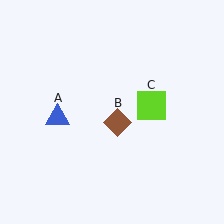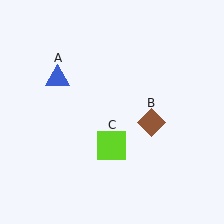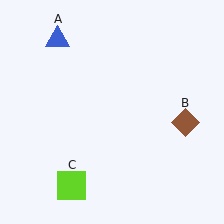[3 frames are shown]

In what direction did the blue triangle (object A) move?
The blue triangle (object A) moved up.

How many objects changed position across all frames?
3 objects changed position: blue triangle (object A), brown diamond (object B), lime square (object C).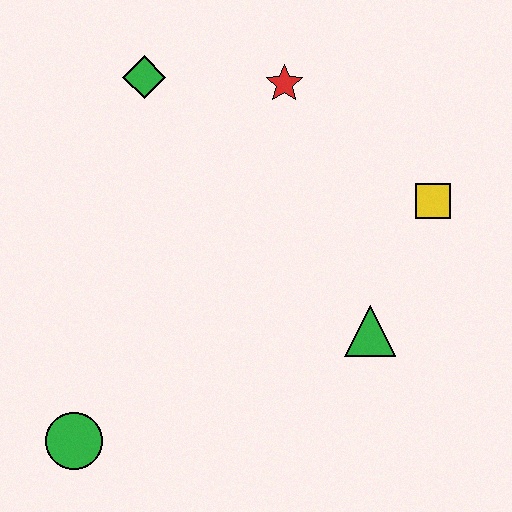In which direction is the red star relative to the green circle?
The red star is above the green circle.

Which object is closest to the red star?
The green diamond is closest to the red star.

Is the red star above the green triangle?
Yes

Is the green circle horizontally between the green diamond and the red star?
No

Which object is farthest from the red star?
The green circle is farthest from the red star.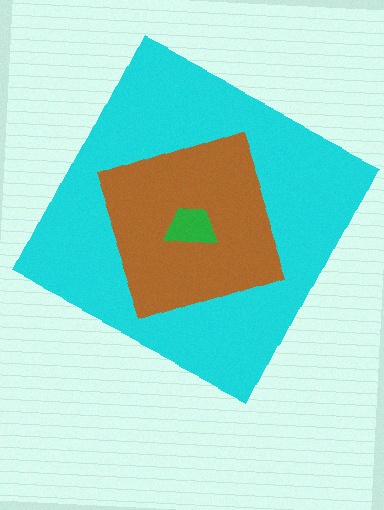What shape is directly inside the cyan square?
The brown diamond.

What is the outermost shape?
The cyan square.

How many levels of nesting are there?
3.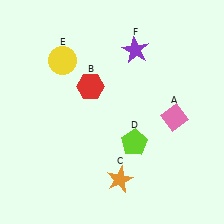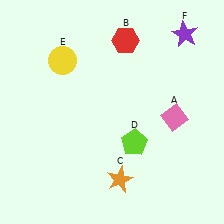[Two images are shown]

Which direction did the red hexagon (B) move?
The red hexagon (B) moved up.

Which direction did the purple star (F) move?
The purple star (F) moved right.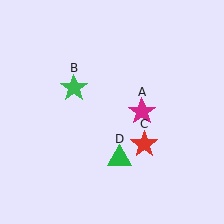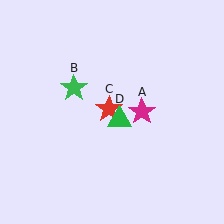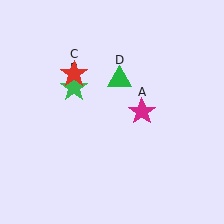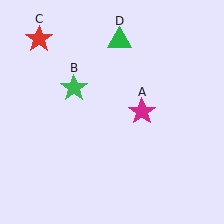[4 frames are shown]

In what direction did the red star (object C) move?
The red star (object C) moved up and to the left.